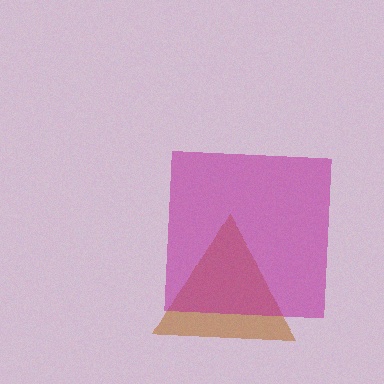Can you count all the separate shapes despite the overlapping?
Yes, there are 2 separate shapes.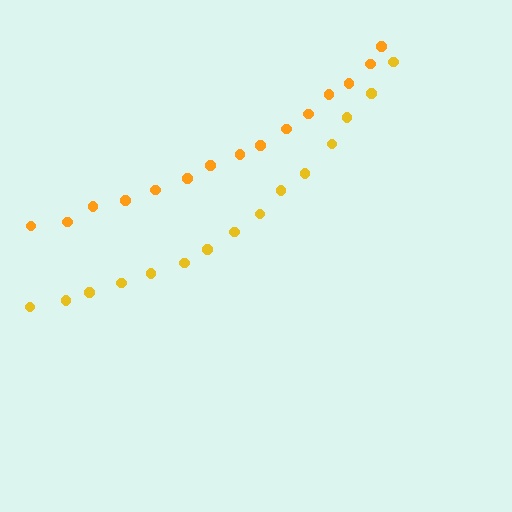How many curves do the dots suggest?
There are 2 distinct paths.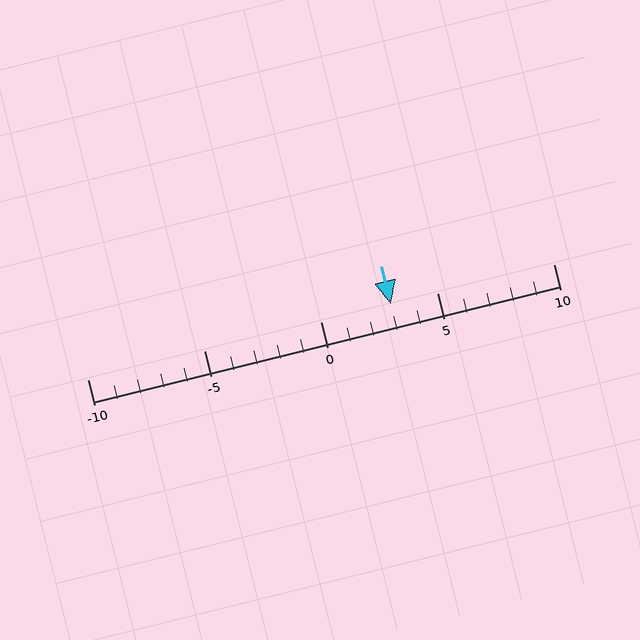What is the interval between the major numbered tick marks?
The major tick marks are spaced 5 units apart.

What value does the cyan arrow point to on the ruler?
The cyan arrow points to approximately 3.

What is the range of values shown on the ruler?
The ruler shows values from -10 to 10.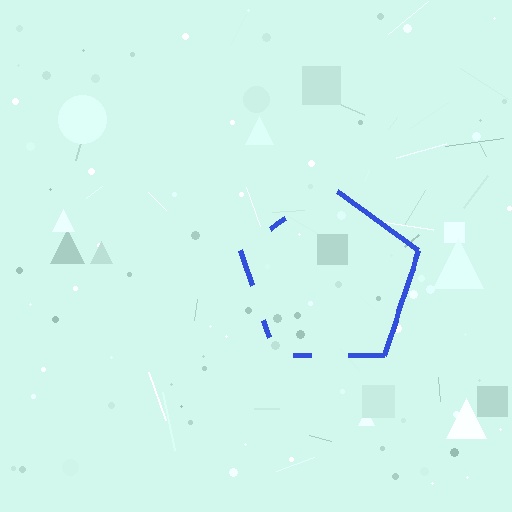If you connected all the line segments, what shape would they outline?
They would outline a pentagon.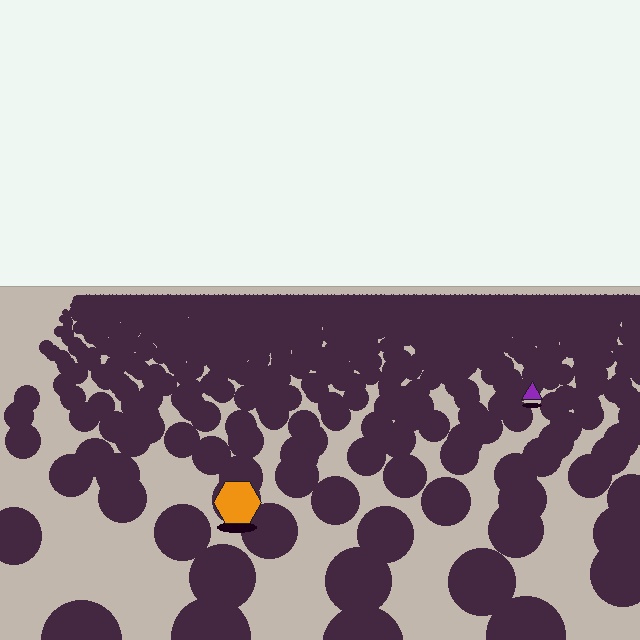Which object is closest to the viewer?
The orange hexagon is closest. The texture marks near it are larger and more spread out.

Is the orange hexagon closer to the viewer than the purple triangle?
Yes. The orange hexagon is closer — you can tell from the texture gradient: the ground texture is coarser near it.